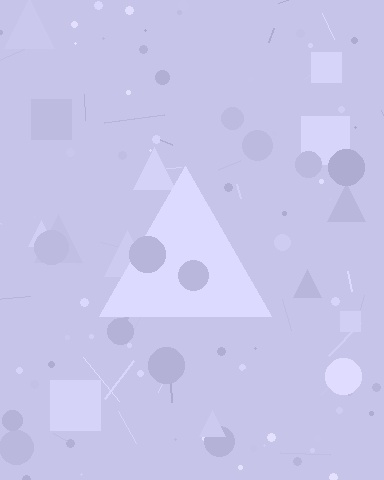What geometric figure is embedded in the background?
A triangle is embedded in the background.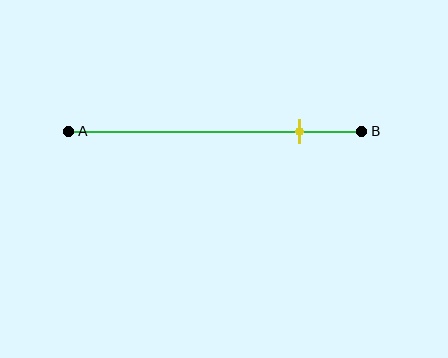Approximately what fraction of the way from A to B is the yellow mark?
The yellow mark is approximately 80% of the way from A to B.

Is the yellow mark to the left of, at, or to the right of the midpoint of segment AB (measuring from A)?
The yellow mark is to the right of the midpoint of segment AB.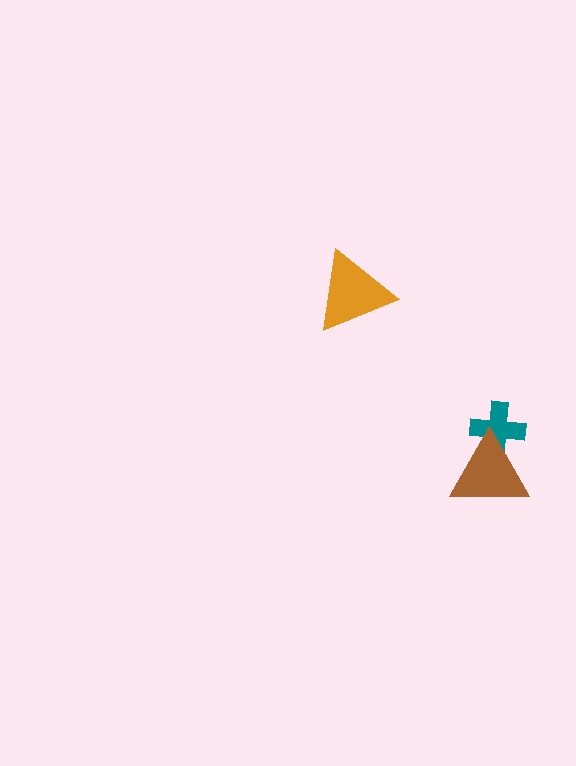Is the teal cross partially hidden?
Yes, it is partially covered by another shape.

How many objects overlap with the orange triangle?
0 objects overlap with the orange triangle.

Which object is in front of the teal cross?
The brown triangle is in front of the teal cross.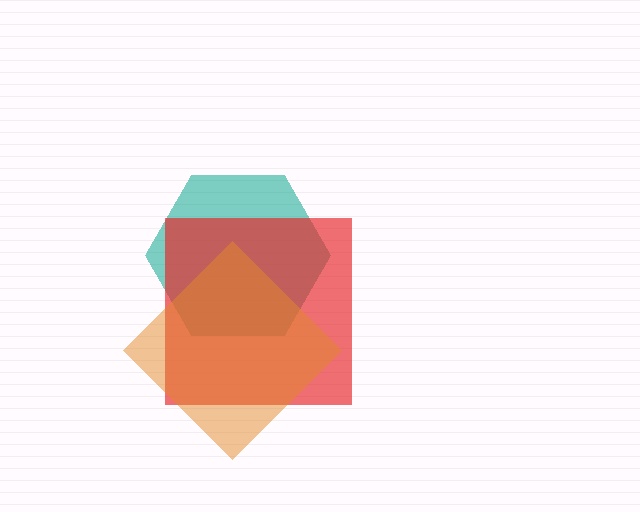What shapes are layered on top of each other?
The layered shapes are: a teal hexagon, a red square, an orange diamond.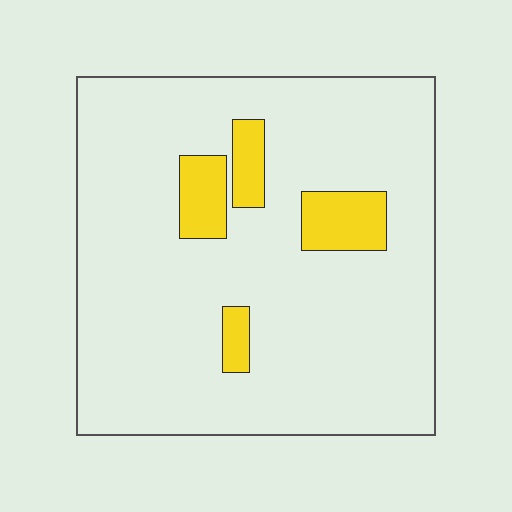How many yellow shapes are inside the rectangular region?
4.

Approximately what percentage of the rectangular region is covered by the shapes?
Approximately 10%.